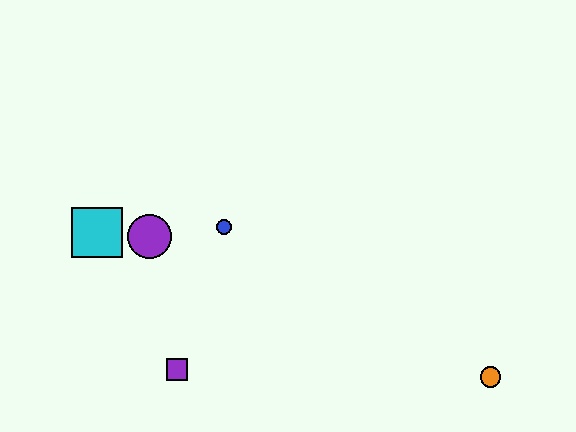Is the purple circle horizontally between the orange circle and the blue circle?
No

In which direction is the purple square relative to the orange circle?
The purple square is to the left of the orange circle.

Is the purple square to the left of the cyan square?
No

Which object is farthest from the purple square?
The orange circle is farthest from the purple square.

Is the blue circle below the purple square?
No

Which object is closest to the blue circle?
The purple circle is closest to the blue circle.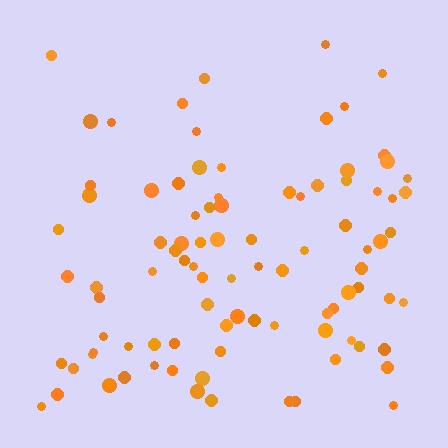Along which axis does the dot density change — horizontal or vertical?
Vertical.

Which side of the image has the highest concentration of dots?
The bottom.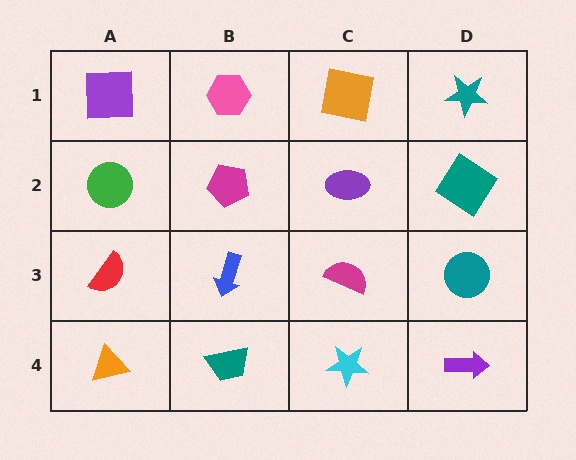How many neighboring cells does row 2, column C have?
4.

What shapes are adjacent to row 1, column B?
A magenta pentagon (row 2, column B), a purple square (row 1, column A), an orange square (row 1, column C).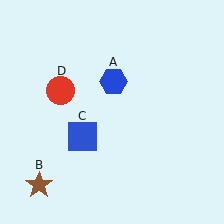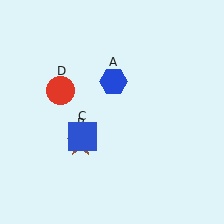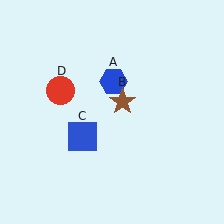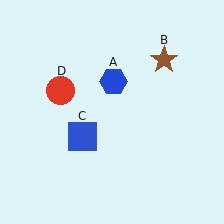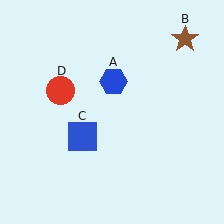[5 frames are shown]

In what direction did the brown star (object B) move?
The brown star (object B) moved up and to the right.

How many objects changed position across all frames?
1 object changed position: brown star (object B).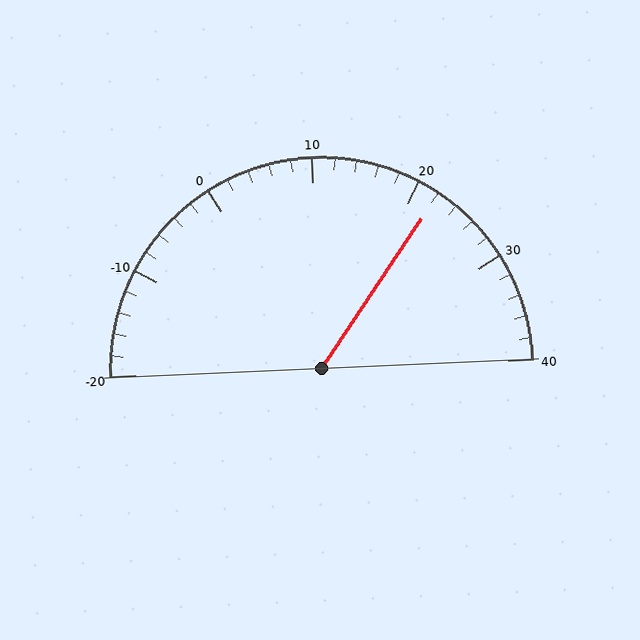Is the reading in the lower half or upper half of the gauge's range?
The reading is in the upper half of the range (-20 to 40).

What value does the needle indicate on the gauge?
The needle indicates approximately 22.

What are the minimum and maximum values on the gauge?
The gauge ranges from -20 to 40.